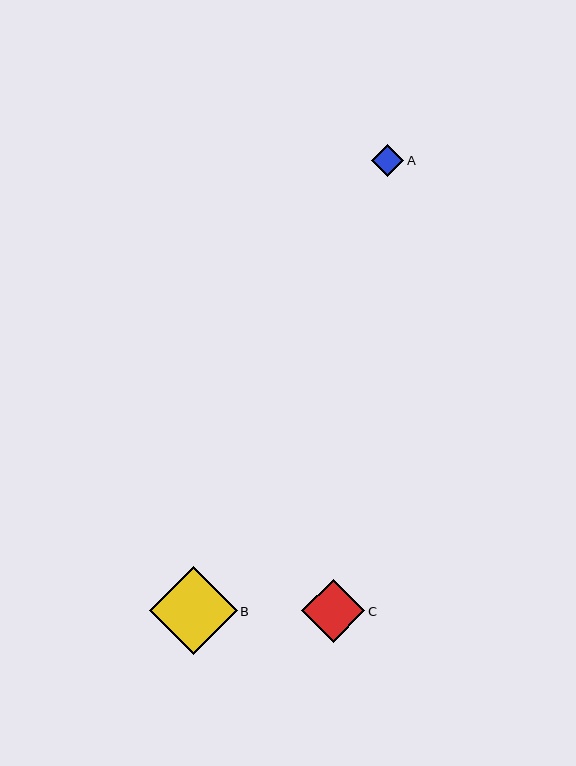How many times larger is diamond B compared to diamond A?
Diamond B is approximately 2.7 times the size of diamond A.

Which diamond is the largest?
Diamond B is the largest with a size of approximately 88 pixels.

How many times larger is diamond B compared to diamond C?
Diamond B is approximately 1.4 times the size of diamond C.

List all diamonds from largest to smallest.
From largest to smallest: B, C, A.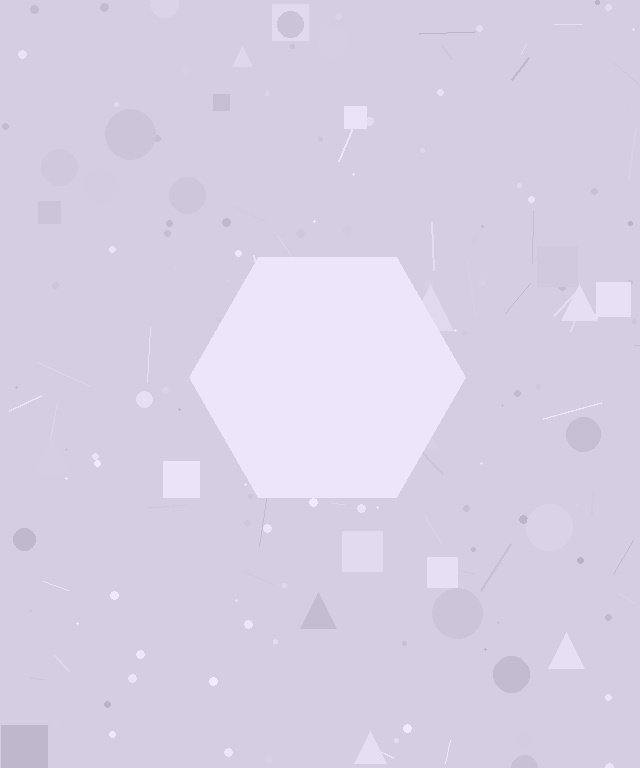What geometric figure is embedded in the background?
A hexagon is embedded in the background.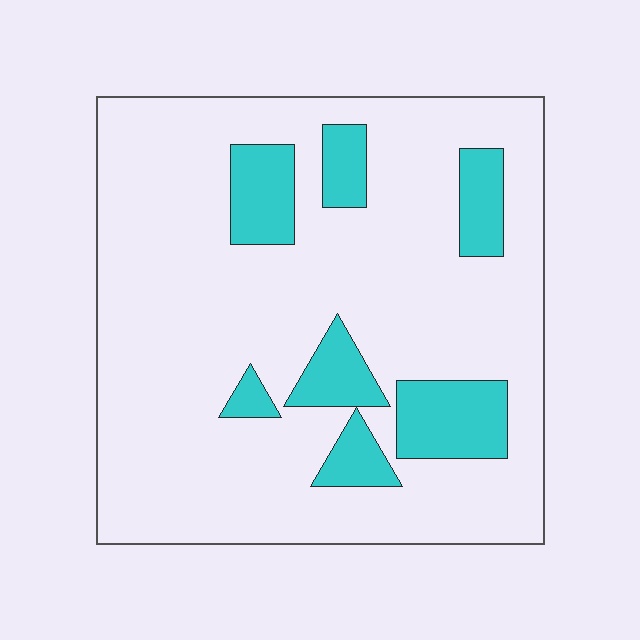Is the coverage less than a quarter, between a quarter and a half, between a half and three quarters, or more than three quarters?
Less than a quarter.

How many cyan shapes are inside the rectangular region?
7.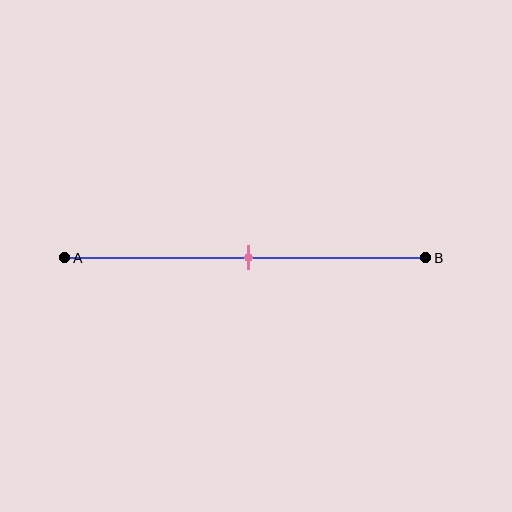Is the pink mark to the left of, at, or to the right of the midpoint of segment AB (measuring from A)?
The pink mark is approximately at the midpoint of segment AB.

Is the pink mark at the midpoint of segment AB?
Yes, the mark is approximately at the midpoint.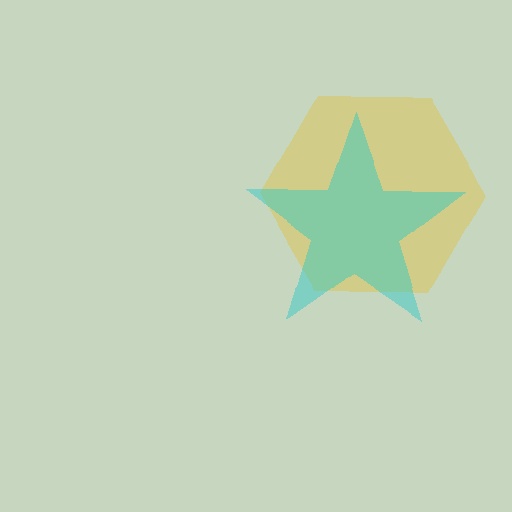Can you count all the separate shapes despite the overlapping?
Yes, there are 2 separate shapes.